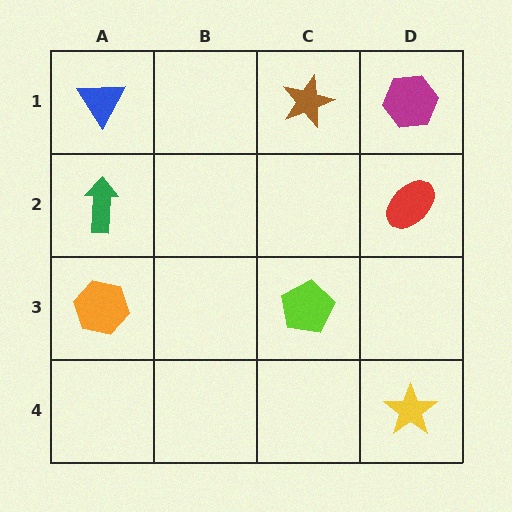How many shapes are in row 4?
1 shape.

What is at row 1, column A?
A blue triangle.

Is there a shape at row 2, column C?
No, that cell is empty.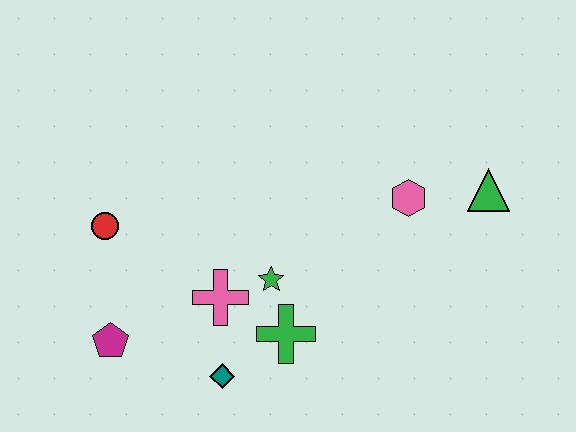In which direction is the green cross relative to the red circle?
The green cross is to the right of the red circle.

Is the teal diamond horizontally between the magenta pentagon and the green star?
Yes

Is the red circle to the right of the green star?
No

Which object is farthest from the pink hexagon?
The magenta pentagon is farthest from the pink hexagon.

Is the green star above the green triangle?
No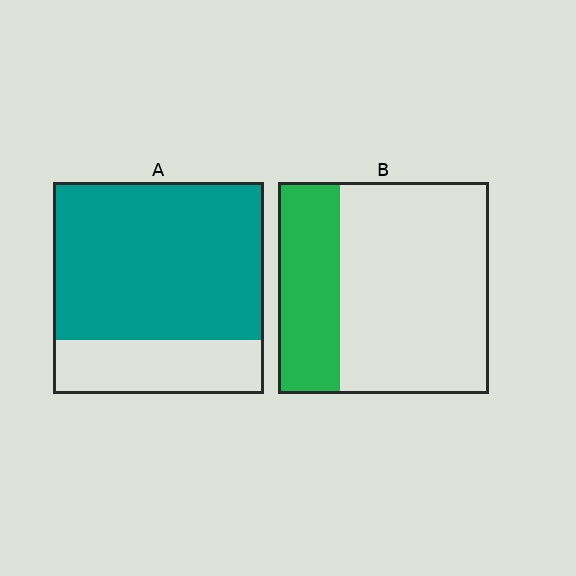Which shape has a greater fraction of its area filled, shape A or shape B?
Shape A.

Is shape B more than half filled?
No.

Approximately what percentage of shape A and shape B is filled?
A is approximately 75% and B is approximately 30%.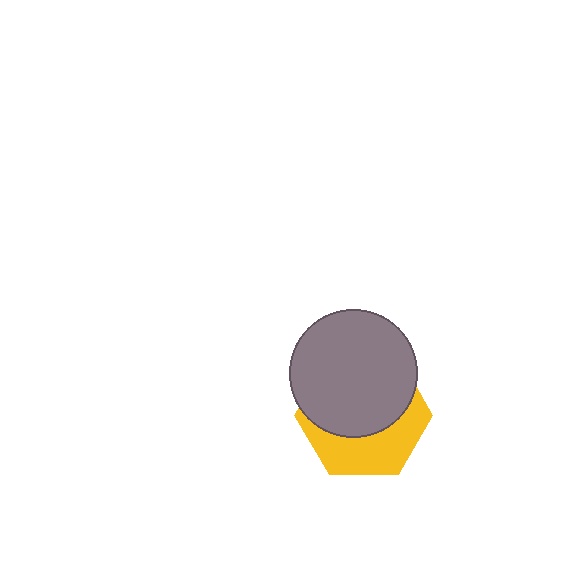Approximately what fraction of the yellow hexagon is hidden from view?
Roughly 59% of the yellow hexagon is hidden behind the gray circle.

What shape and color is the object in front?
The object in front is a gray circle.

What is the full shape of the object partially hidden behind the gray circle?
The partially hidden object is a yellow hexagon.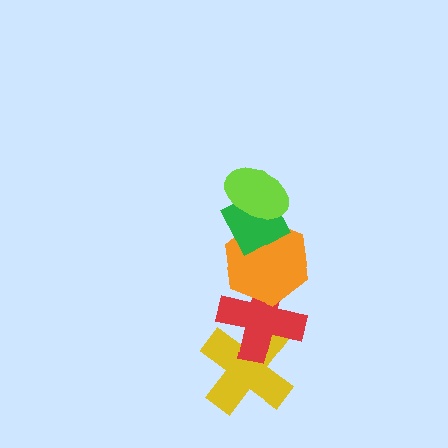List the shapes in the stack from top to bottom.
From top to bottom: the lime ellipse, the green diamond, the orange hexagon, the red cross, the yellow cross.